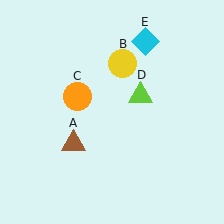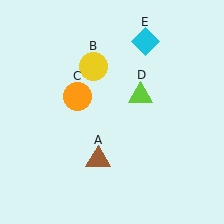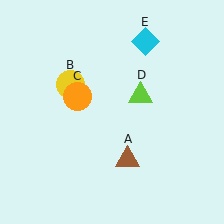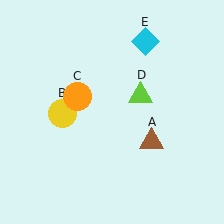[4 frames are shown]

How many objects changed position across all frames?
2 objects changed position: brown triangle (object A), yellow circle (object B).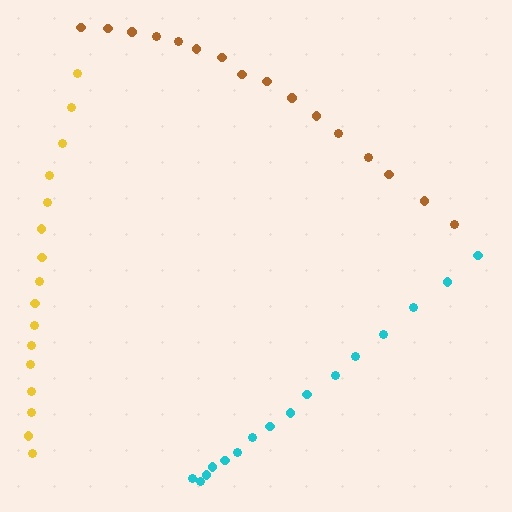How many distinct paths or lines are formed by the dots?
There are 3 distinct paths.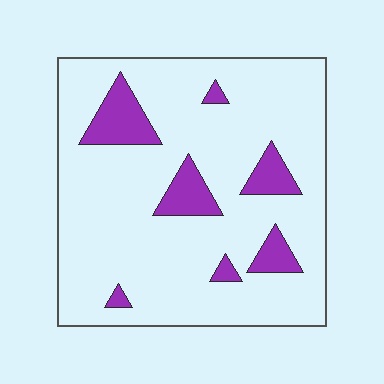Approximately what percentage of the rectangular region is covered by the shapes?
Approximately 15%.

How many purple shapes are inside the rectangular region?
7.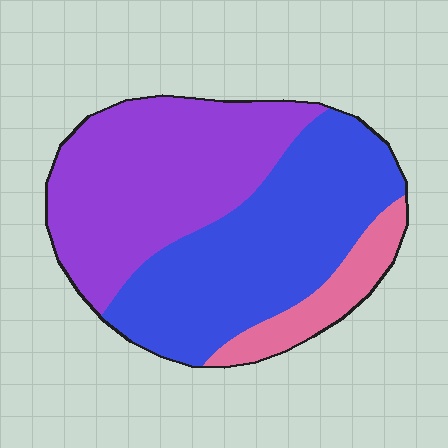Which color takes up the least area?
Pink, at roughly 10%.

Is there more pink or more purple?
Purple.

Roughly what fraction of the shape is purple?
Purple takes up about two fifths (2/5) of the shape.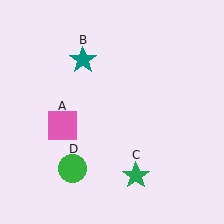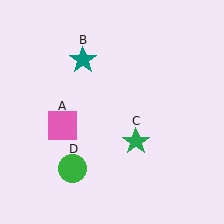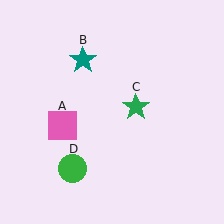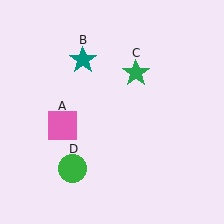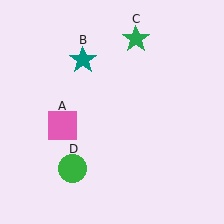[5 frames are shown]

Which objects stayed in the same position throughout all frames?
Pink square (object A) and teal star (object B) and green circle (object D) remained stationary.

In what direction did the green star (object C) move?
The green star (object C) moved up.